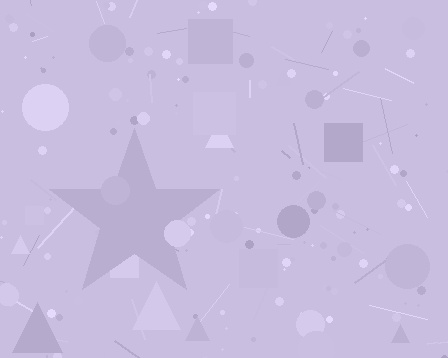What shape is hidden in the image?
A star is hidden in the image.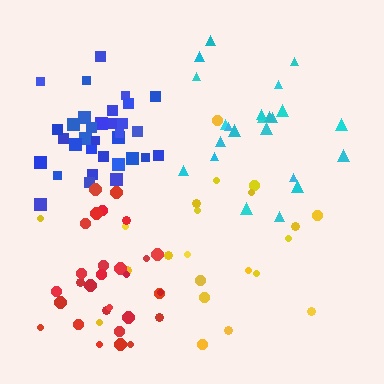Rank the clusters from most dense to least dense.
blue, red, cyan, yellow.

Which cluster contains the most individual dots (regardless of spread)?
Blue (33).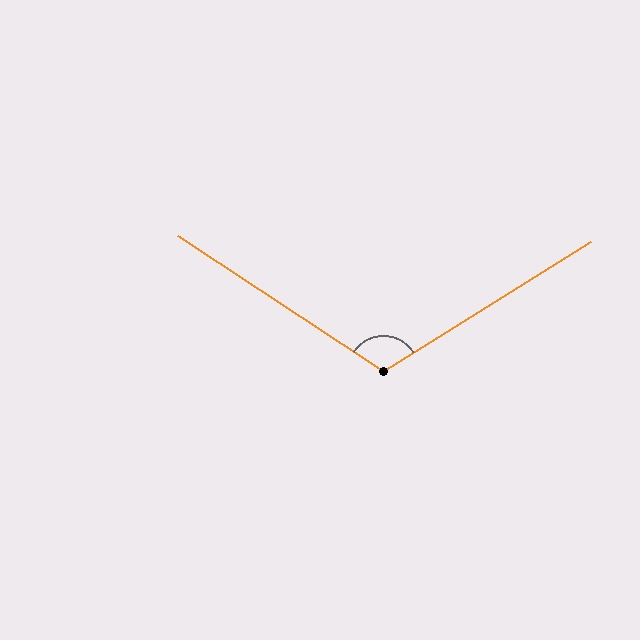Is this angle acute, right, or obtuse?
It is obtuse.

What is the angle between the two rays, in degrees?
Approximately 114 degrees.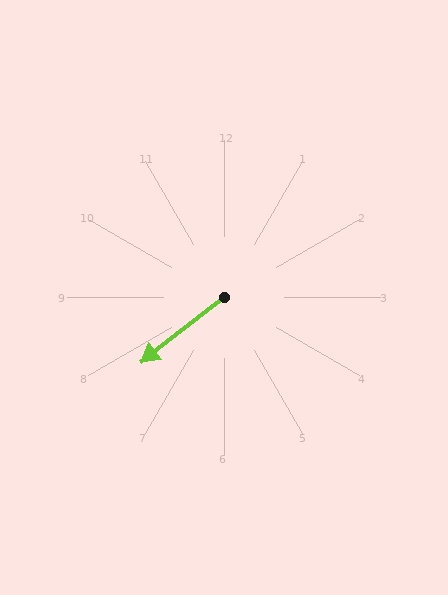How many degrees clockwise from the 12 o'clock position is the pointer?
Approximately 232 degrees.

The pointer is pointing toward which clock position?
Roughly 8 o'clock.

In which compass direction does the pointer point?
Southwest.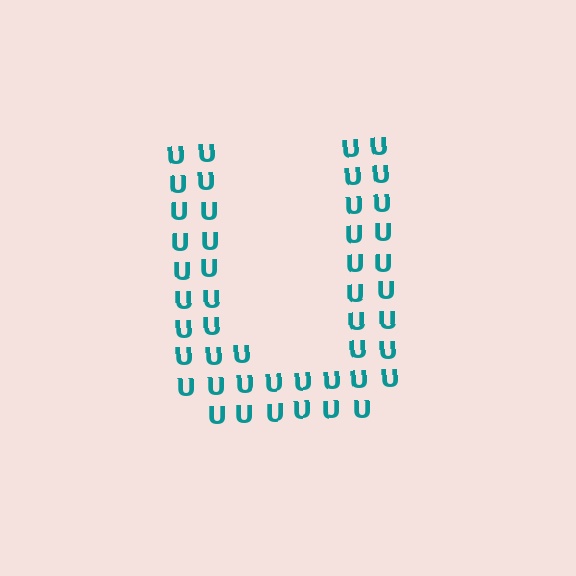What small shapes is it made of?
It is made of small letter U's.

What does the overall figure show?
The overall figure shows the letter U.